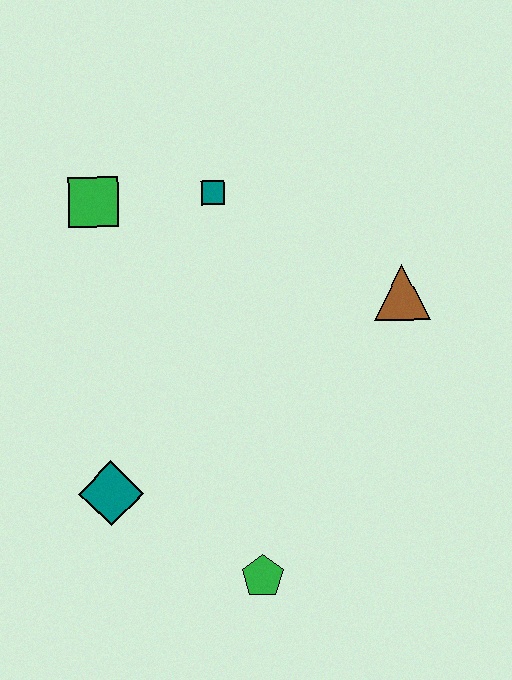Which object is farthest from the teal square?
The green pentagon is farthest from the teal square.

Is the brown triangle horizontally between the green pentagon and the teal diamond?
No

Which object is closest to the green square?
The teal square is closest to the green square.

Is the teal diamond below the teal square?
Yes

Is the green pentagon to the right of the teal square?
Yes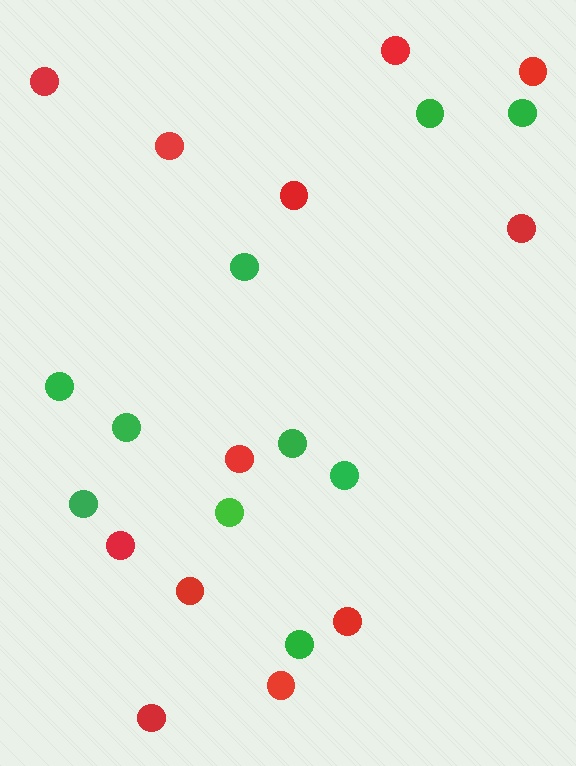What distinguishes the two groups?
There are 2 groups: one group of red circles (12) and one group of green circles (10).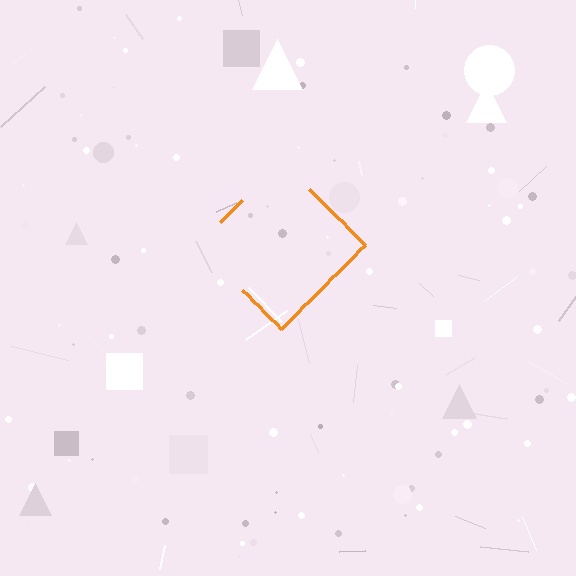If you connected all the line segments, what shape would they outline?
They would outline a diamond.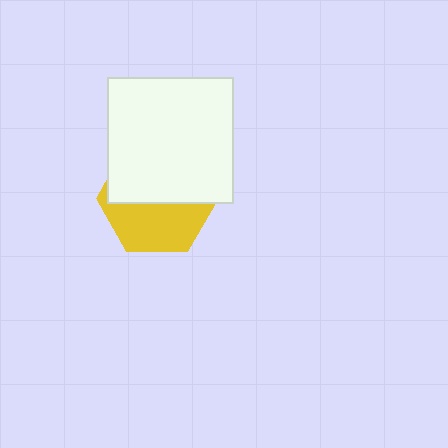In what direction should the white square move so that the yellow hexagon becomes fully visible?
The white square should move up. That is the shortest direction to clear the overlap and leave the yellow hexagon fully visible.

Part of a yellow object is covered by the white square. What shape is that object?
It is a hexagon.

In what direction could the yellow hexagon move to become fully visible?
The yellow hexagon could move down. That would shift it out from behind the white square entirely.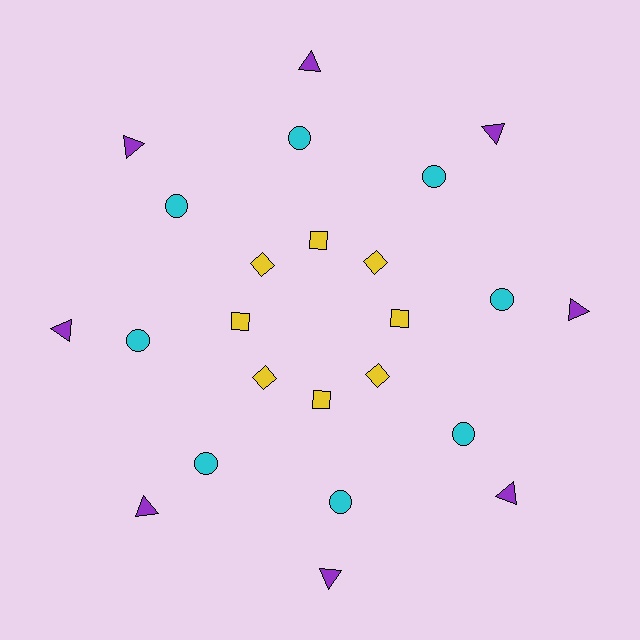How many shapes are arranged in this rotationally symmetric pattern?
There are 24 shapes, arranged in 8 groups of 3.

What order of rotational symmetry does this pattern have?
This pattern has 8-fold rotational symmetry.